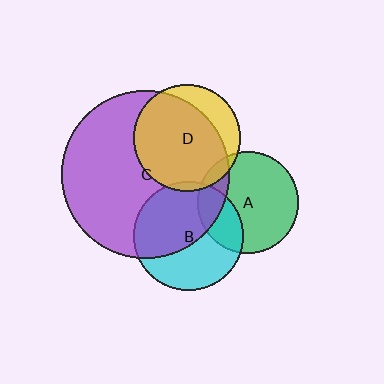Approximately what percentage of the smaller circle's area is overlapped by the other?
Approximately 10%.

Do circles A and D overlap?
Yes.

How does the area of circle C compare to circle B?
Approximately 2.3 times.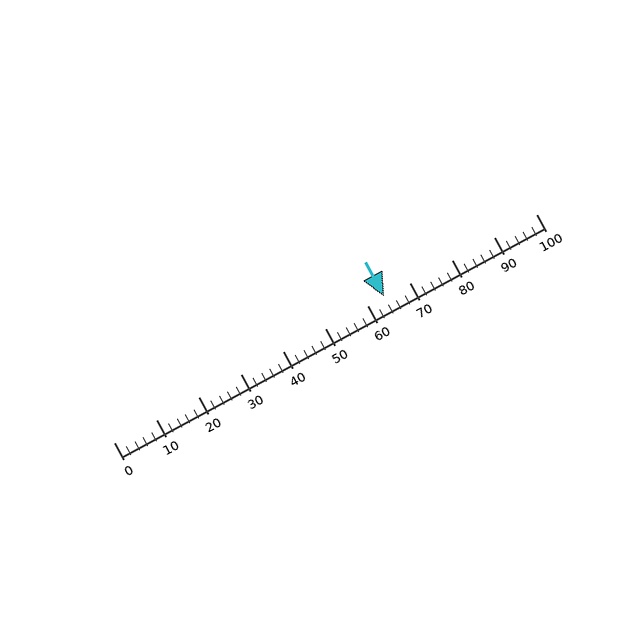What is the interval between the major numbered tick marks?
The major tick marks are spaced 10 units apart.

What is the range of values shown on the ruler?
The ruler shows values from 0 to 100.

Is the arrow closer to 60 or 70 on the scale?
The arrow is closer to 60.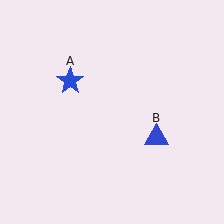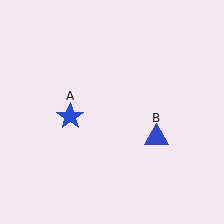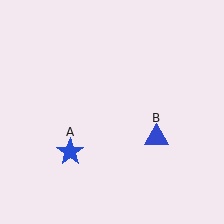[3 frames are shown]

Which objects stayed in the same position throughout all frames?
Blue triangle (object B) remained stationary.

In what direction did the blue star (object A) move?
The blue star (object A) moved down.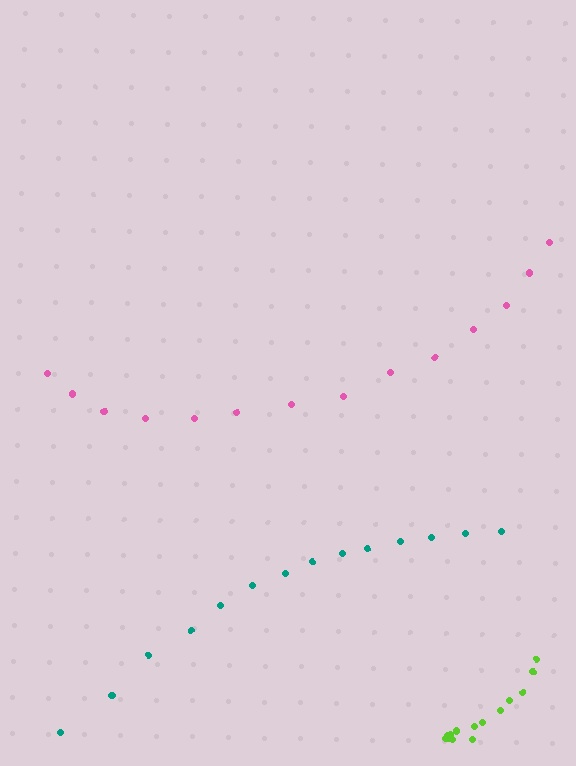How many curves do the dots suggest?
There are 3 distinct paths.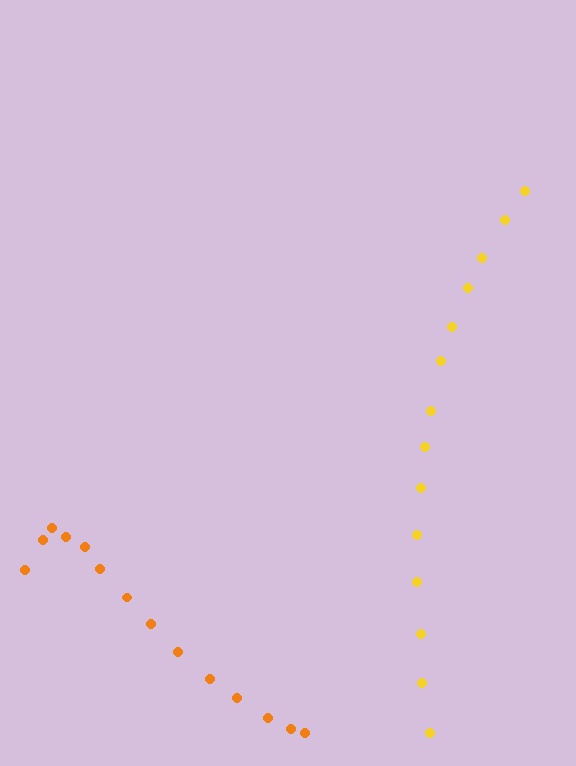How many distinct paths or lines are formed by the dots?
There are 2 distinct paths.